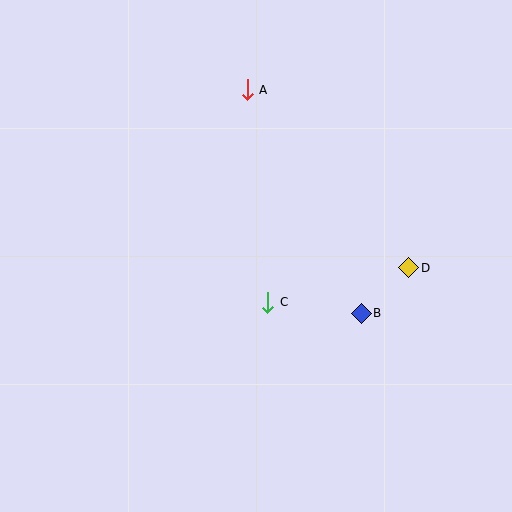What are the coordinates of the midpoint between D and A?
The midpoint between D and A is at (328, 179).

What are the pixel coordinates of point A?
Point A is at (247, 90).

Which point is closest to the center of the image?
Point C at (268, 302) is closest to the center.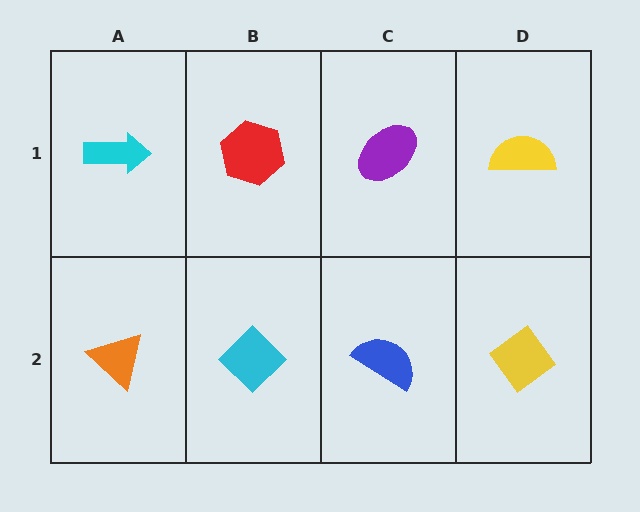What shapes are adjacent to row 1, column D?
A yellow diamond (row 2, column D), a purple ellipse (row 1, column C).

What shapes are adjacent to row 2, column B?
A red hexagon (row 1, column B), an orange triangle (row 2, column A), a blue semicircle (row 2, column C).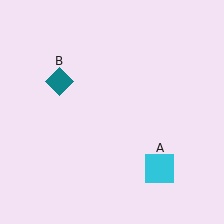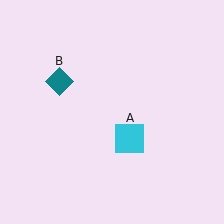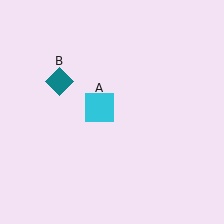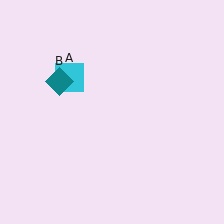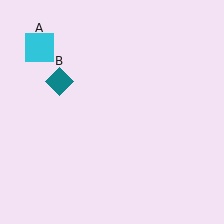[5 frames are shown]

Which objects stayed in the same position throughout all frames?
Teal diamond (object B) remained stationary.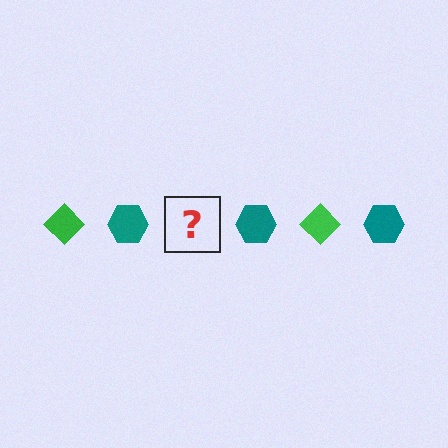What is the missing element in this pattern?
The missing element is a green diamond.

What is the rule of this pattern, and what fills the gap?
The rule is that the pattern alternates between green diamond and teal hexagon. The gap should be filled with a green diamond.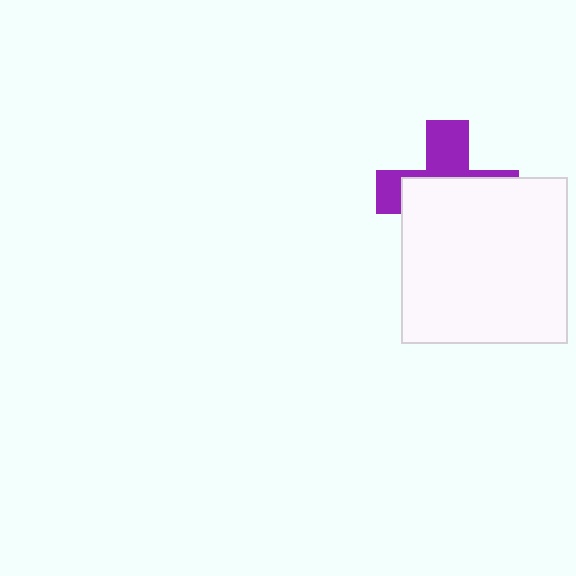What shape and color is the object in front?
The object in front is a white square.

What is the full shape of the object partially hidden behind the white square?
The partially hidden object is a purple cross.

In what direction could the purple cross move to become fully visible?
The purple cross could move up. That would shift it out from behind the white square entirely.